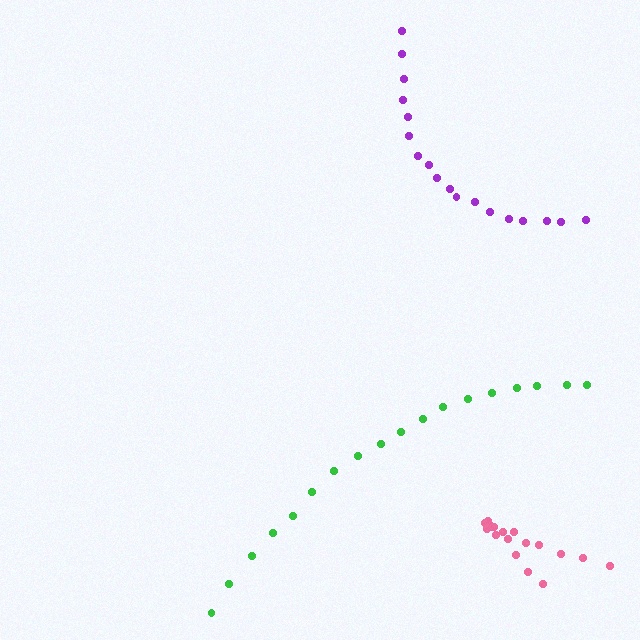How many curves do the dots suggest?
There are 3 distinct paths.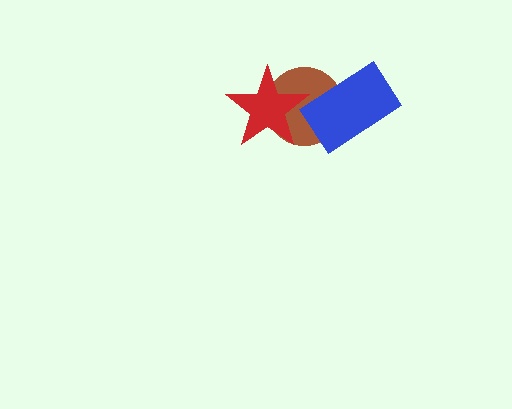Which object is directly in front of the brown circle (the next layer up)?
The blue rectangle is directly in front of the brown circle.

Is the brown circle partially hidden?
Yes, it is partially covered by another shape.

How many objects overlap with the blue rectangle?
1 object overlaps with the blue rectangle.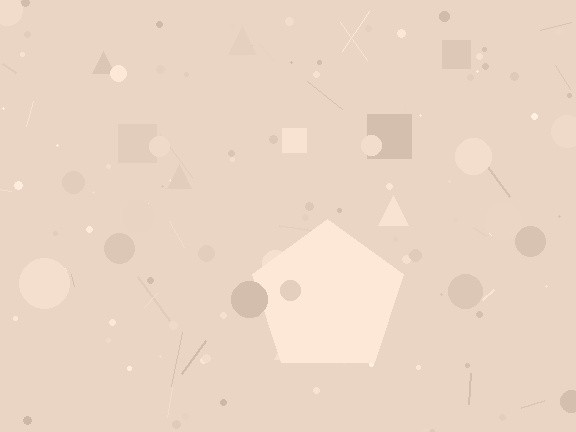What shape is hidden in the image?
A pentagon is hidden in the image.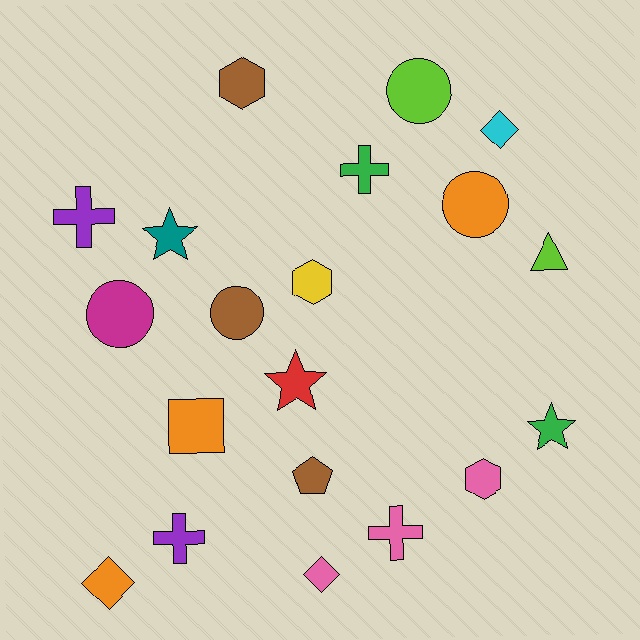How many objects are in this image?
There are 20 objects.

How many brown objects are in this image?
There are 3 brown objects.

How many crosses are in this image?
There are 4 crosses.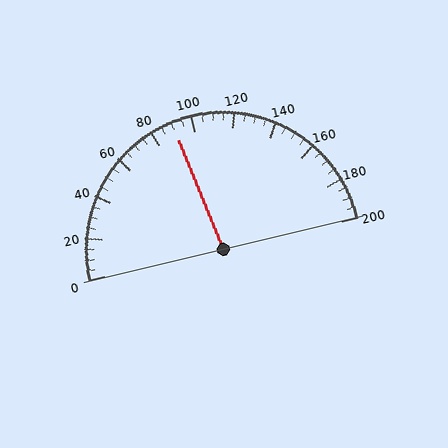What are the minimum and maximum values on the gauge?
The gauge ranges from 0 to 200.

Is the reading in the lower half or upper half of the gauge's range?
The reading is in the lower half of the range (0 to 200).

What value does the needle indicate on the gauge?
The needle indicates approximately 90.